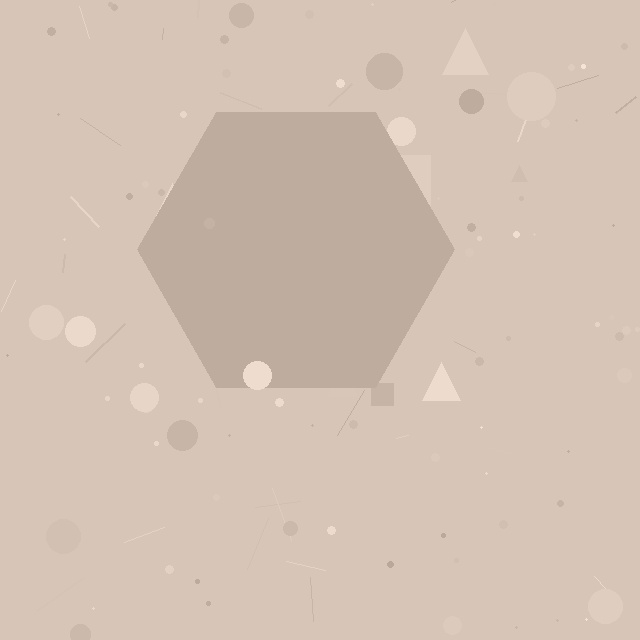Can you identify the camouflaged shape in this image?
The camouflaged shape is a hexagon.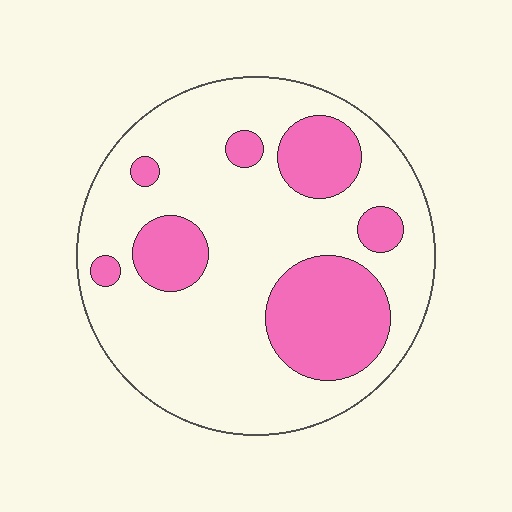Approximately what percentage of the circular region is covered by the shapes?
Approximately 25%.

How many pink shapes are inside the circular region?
7.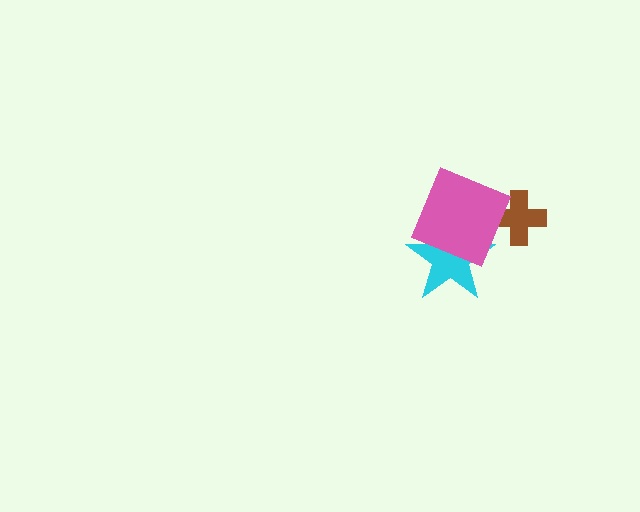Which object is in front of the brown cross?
The pink square is in front of the brown cross.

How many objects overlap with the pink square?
2 objects overlap with the pink square.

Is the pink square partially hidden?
No, no other shape covers it.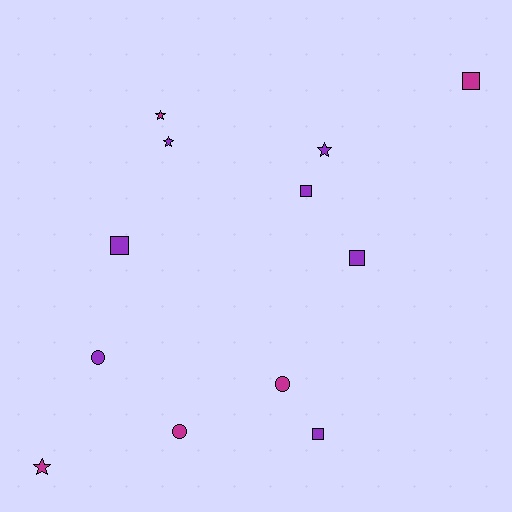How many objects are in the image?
There are 12 objects.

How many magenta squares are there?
There is 1 magenta square.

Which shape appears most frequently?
Square, with 5 objects.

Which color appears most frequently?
Purple, with 7 objects.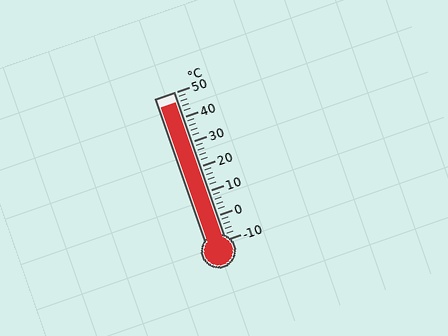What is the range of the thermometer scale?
The thermometer scale ranges from -10°C to 50°C.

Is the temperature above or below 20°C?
The temperature is above 20°C.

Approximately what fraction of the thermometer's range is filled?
The thermometer is filled to approximately 95% of its range.